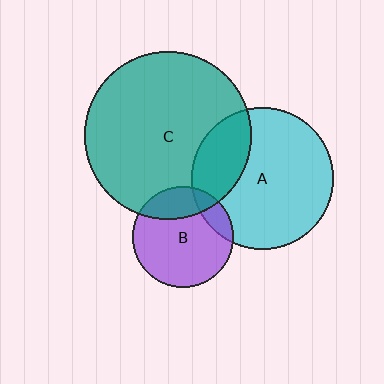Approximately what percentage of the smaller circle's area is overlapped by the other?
Approximately 25%.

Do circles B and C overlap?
Yes.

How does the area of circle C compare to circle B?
Approximately 2.7 times.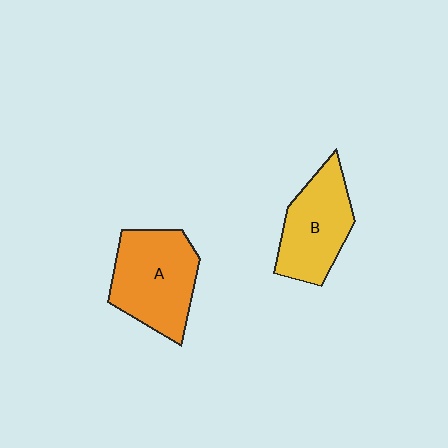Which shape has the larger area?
Shape A (orange).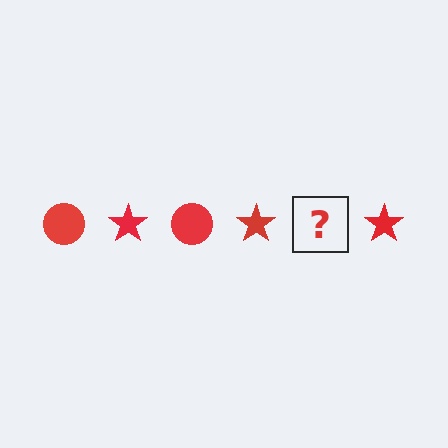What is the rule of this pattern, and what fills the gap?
The rule is that the pattern cycles through circle, star shapes in red. The gap should be filled with a red circle.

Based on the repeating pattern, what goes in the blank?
The blank should be a red circle.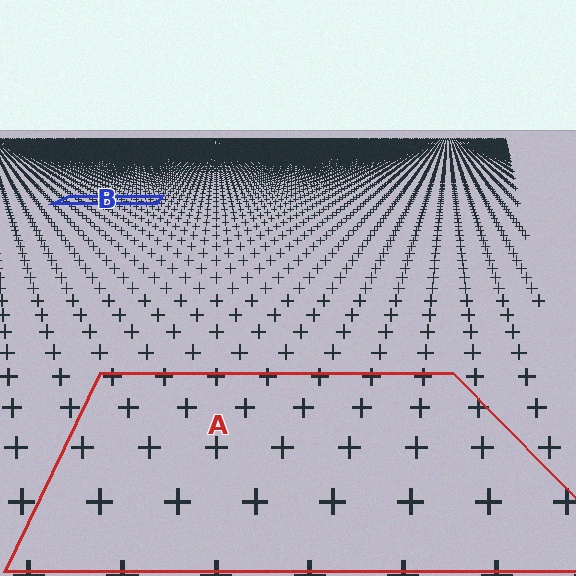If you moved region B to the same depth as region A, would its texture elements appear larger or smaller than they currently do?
They would appear larger. At a closer depth, the same texture elements are projected at a bigger on-screen size.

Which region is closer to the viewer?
Region A is closer. The texture elements there are larger and more spread out.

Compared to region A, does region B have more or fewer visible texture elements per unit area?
Region B has more texture elements per unit area — they are packed more densely because it is farther away.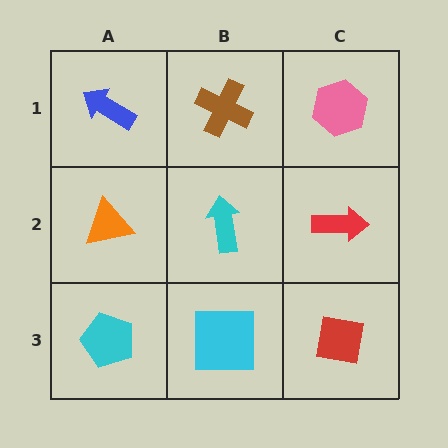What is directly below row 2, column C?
A red square.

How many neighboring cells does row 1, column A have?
2.